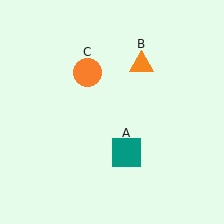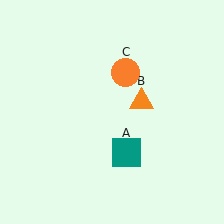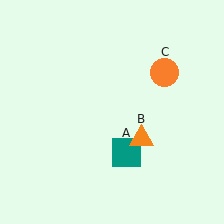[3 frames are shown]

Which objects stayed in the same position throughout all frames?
Teal square (object A) remained stationary.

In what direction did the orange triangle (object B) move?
The orange triangle (object B) moved down.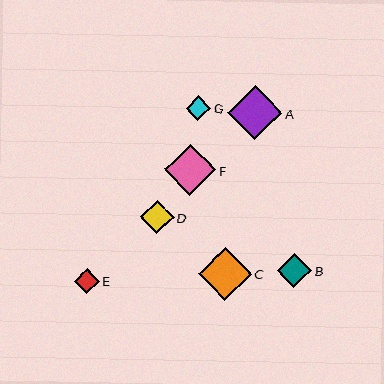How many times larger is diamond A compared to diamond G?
Diamond A is approximately 2.2 times the size of diamond G.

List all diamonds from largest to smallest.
From largest to smallest: A, C, F, B, D, G, E.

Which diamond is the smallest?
Diamond E is the smallest with a size of approximately 25 pixels.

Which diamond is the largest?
Diamond A is the largest with a size of approximately 54 pixels.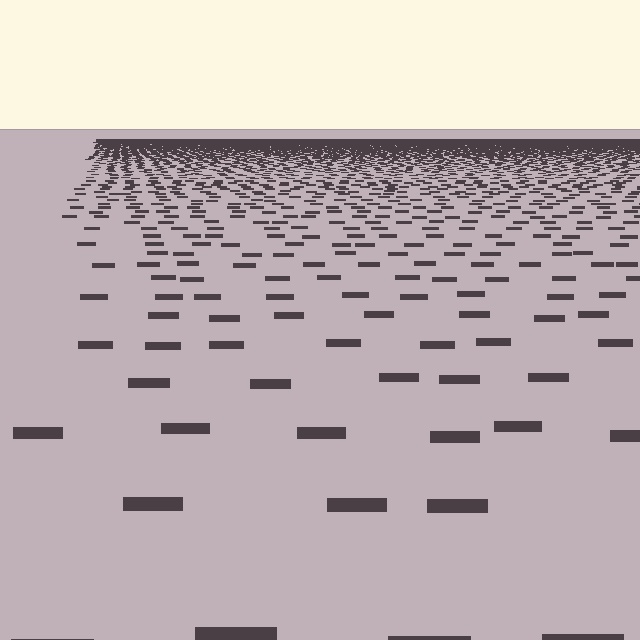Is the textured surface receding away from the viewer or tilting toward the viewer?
The surface is receding away from the viewer. Texture elements get smaller and denser toward the top.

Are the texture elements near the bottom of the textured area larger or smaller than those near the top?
Larger. Near the bottom, elements are closer to the viewer and appear at a bigger on-screen size.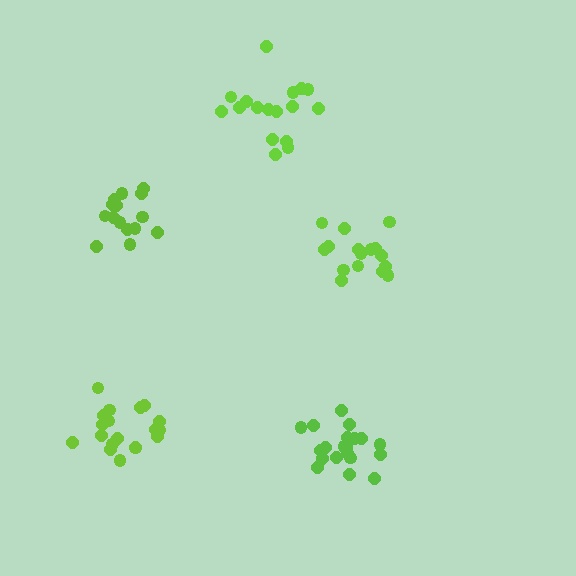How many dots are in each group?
Group 1: 15 dots, Group 2: 16 dots, Group 3: 17 dots, Group 4: 19 dots, Group 5: 20 dots (87 total).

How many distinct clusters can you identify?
There are 5 distinct clusters.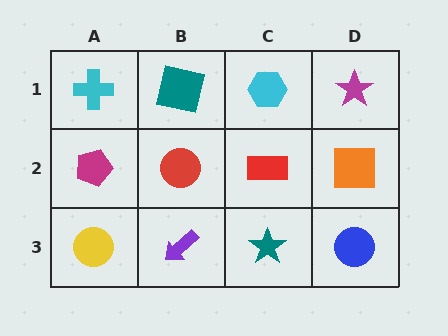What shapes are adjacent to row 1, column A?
A magenta pentagon (row 2, column A), a teal square (row 1, column B).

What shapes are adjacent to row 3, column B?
A red circle (row 2, column B), a yellow circle (row 3, column A), a teal star (row 3, column C).